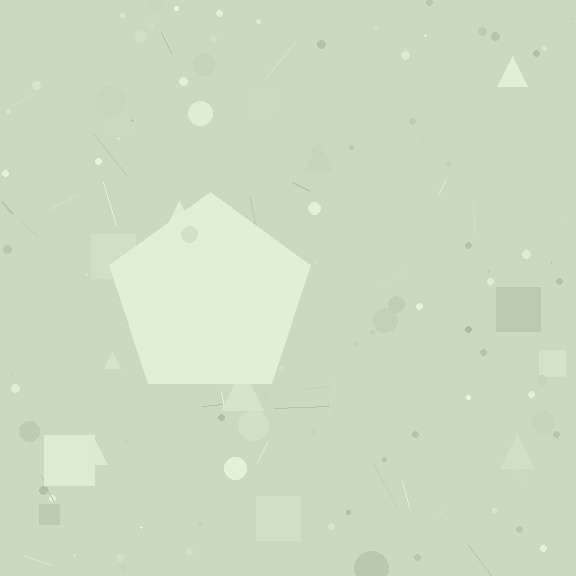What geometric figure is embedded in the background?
A pentagon is embedded in the background.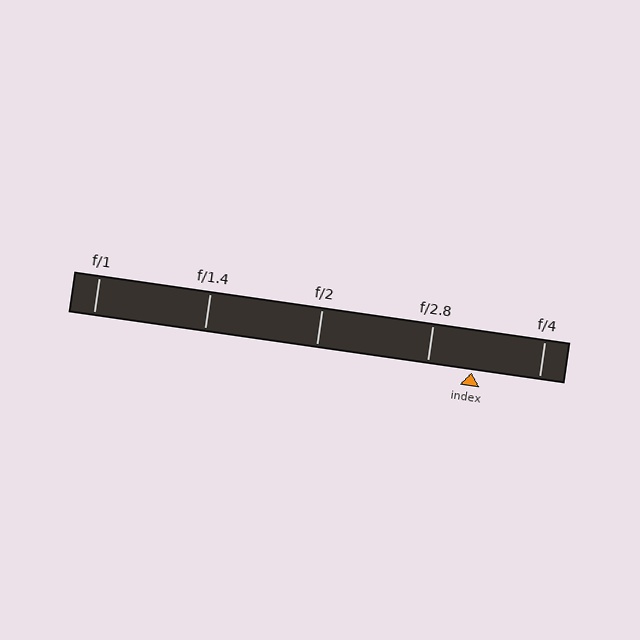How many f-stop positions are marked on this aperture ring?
There are 5 f-stop positions marked.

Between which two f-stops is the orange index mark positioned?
The index mark is between f/2.8 and f/4.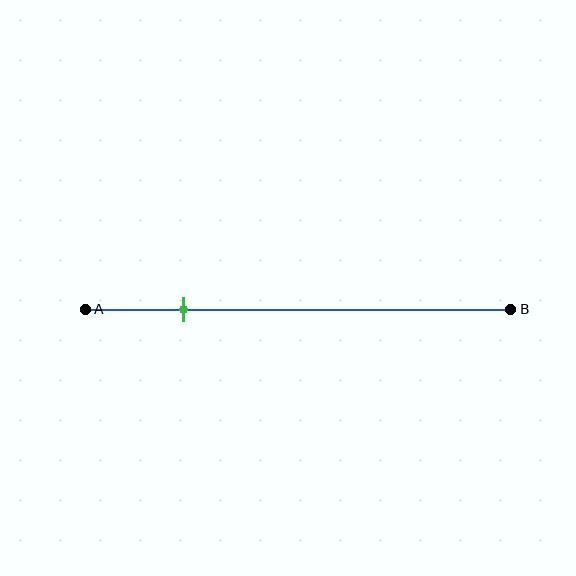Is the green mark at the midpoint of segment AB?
No, the mark is at about 25% from A, not at the 50% midpoint.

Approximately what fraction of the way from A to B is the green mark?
The green mark is approximately 25% of the way from A to B.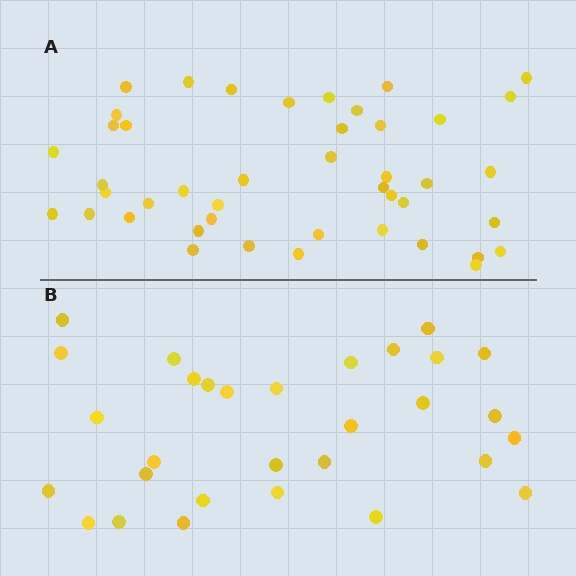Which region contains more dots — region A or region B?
Region A (the top region) has more dots.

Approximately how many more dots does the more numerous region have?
Region A has approximately 15 more dots than region B.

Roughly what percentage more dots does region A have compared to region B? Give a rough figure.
About 45% more.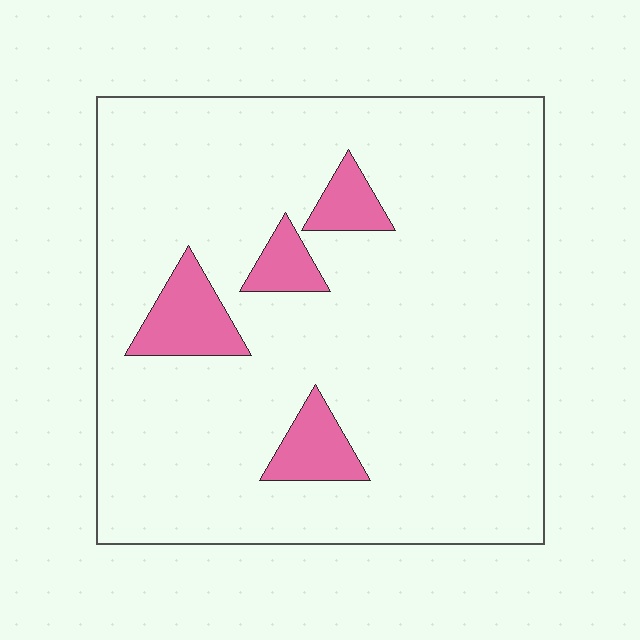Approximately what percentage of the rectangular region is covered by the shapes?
Approximately 10%.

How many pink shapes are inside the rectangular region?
4.